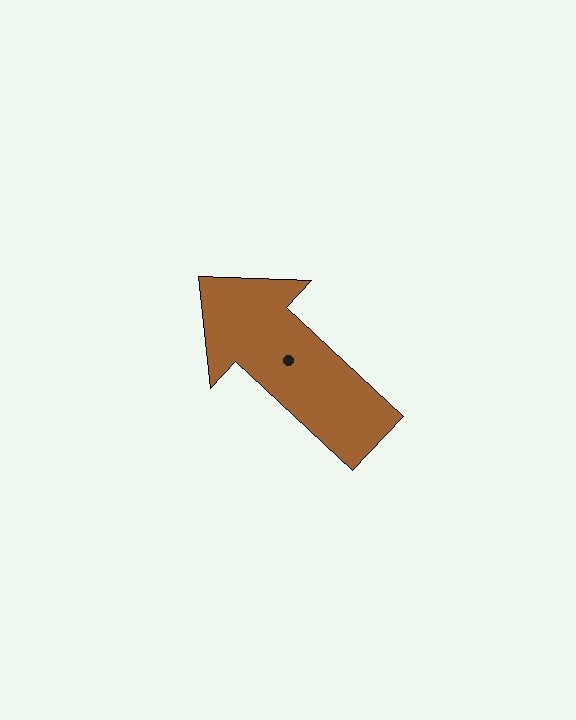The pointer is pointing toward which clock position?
Roughly 10 o'clock.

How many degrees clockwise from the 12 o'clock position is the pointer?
Approximately 313 degrees.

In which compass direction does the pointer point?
Northwest.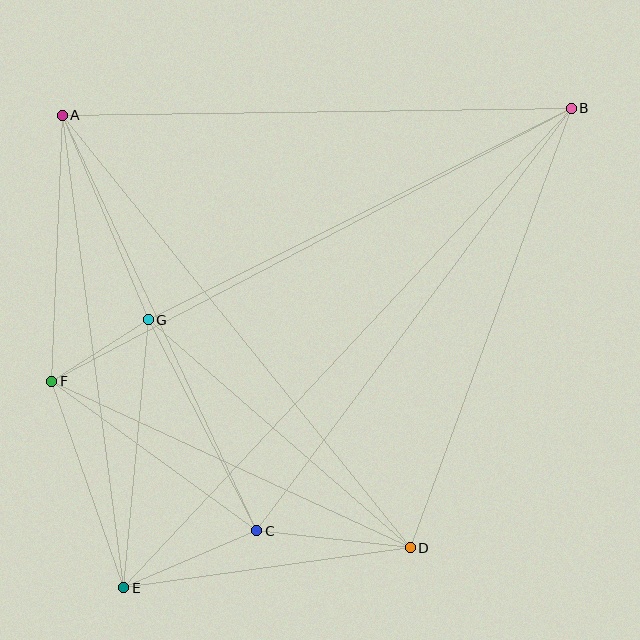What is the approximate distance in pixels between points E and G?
The distance between E and G is approximately 269 pixels.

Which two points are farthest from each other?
Points B and E are farthest from each other.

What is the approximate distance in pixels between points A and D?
The distance between A and D is approximately 555 pixels.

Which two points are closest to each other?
Points F and G are closest to each other.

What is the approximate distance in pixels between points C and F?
The distance between C and F is approximately 254 pixels.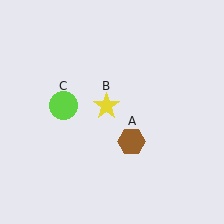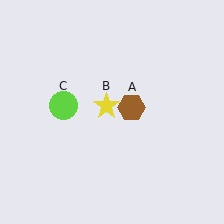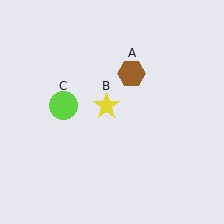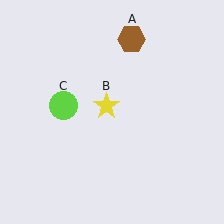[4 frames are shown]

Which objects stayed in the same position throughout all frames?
Yellow star (object B) and lime circle (object C) remained stationary.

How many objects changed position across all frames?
1 object changed position: brown hexagon (object A).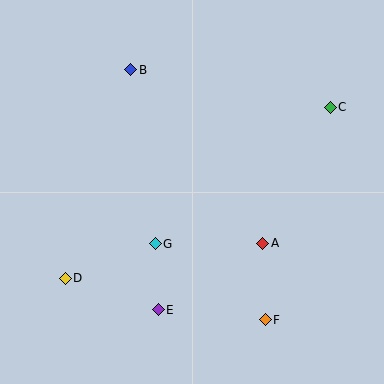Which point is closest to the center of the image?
Point G at (155, 244) is closest to the center.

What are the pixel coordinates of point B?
Point B is at (131, 70).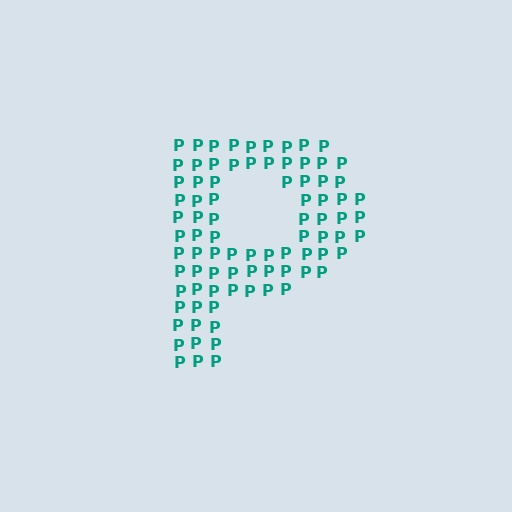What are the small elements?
The small elements are letter P's.